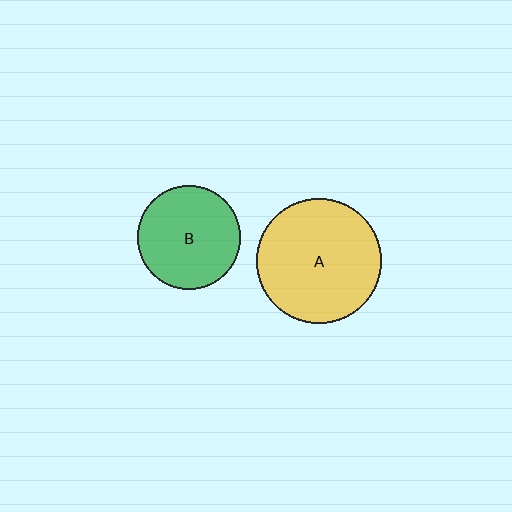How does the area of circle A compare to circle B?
Approximately 1.5 times.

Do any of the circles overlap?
No, none of the circles overlap.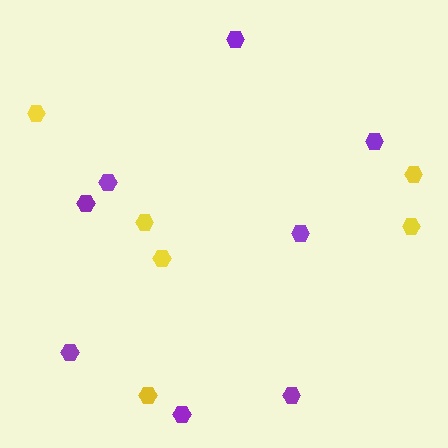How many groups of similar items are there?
There are 2 groups: one group of yellow hexagons (6) and one group of purple hexagons (8).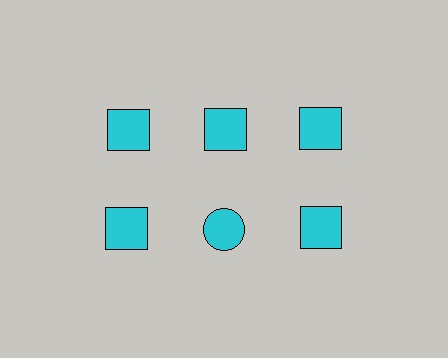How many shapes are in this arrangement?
There are 6 shapes arranged in a grid pattern.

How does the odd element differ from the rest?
It has a different shape: circle instead of square.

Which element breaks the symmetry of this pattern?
The cyan circle in the second row, second from left column breaks the symmetry. All other shapes are cyan squares.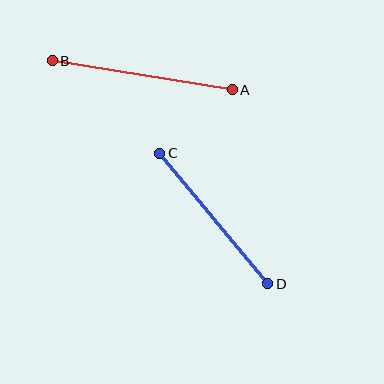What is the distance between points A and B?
The distance is approximately 182 pixels.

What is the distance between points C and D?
The distance is approximately 169 pixels.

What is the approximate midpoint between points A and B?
The midpoint is at approximately (142, 75) pixels.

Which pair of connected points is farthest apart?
Points A and B are farthest apart.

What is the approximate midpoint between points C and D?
The midpoint is at approximately (214, 218) pixels.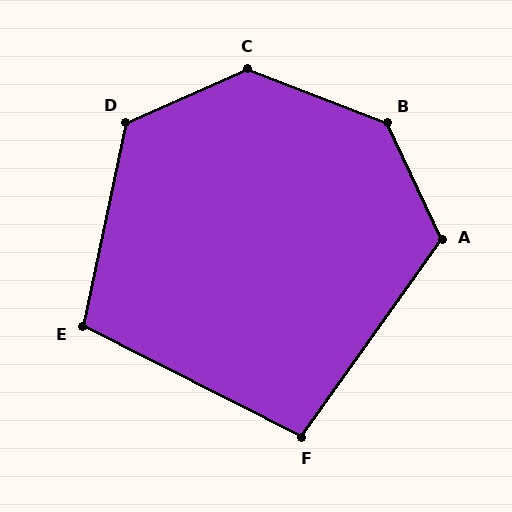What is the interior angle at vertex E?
Approximately 105 degrees (obtuse).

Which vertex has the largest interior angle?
B, at approximately 136 degrees.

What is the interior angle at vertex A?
Approximately 119 degrees (obtuse).